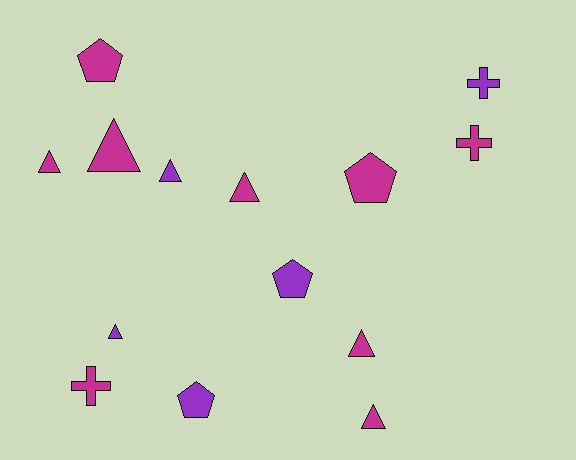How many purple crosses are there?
There is 1 purple cross.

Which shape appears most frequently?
Triangle, with 7 objects.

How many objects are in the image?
There are 14 objects.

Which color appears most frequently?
Magenta, with 9 objects.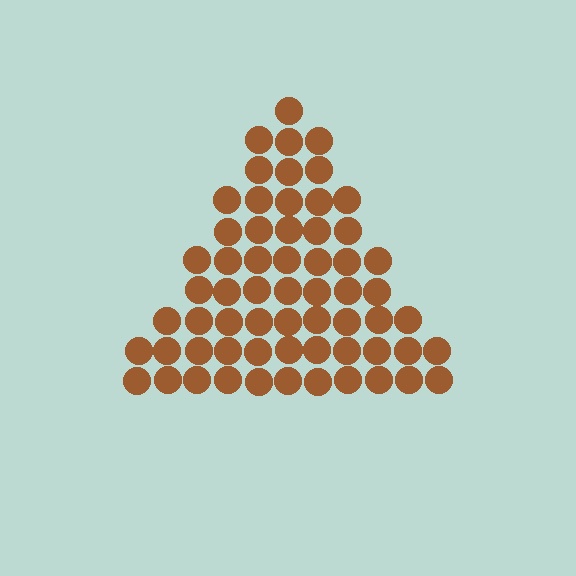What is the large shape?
The large shape is a triangle.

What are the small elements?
The small elements are circles.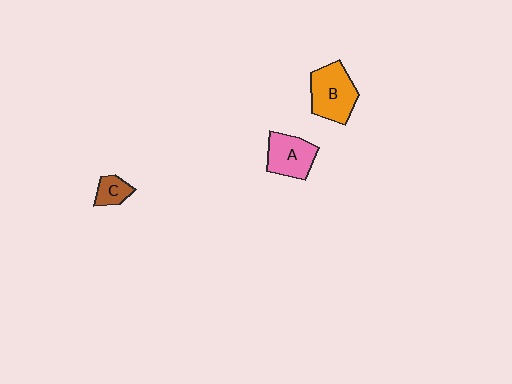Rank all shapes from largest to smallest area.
From largest to smallest: B (orange), A (pink), C (brown).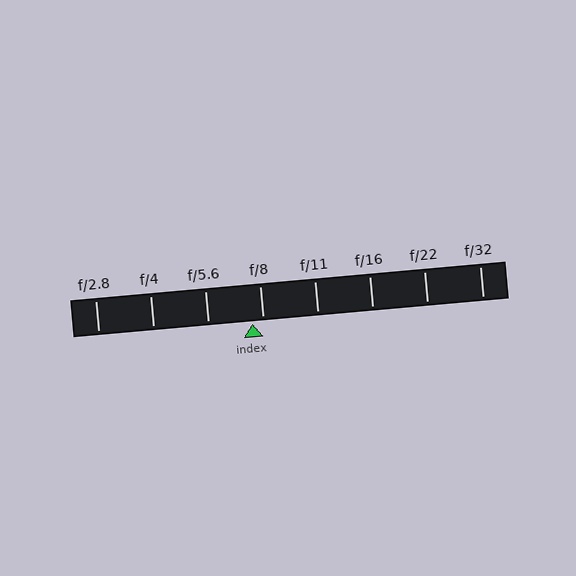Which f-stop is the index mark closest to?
The index mark is closest to f/8.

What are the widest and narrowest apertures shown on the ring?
The widest aperture shown is f/2.8 and the narrowest is f/32.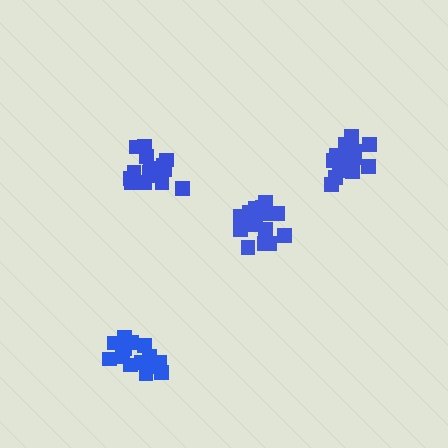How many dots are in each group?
Group 1: 15 dots, Group 2: 18 dots, Group 3: 18 dots, Group 4: 14 dots (65 total).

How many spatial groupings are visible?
There are 4 spatial groupings.